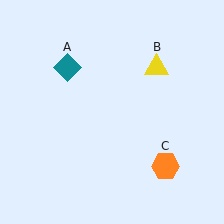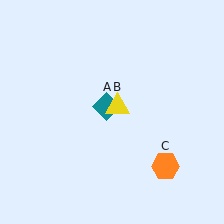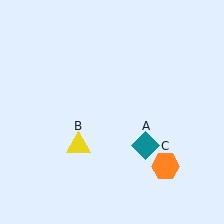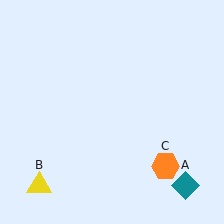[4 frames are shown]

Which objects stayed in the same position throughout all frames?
Orange hexagon (object C) remained stationary.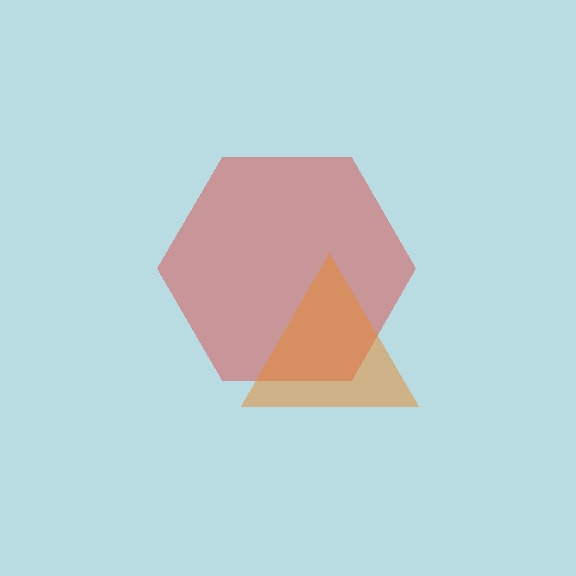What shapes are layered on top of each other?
The layered shapes are: a red hexagon, an orange triangle.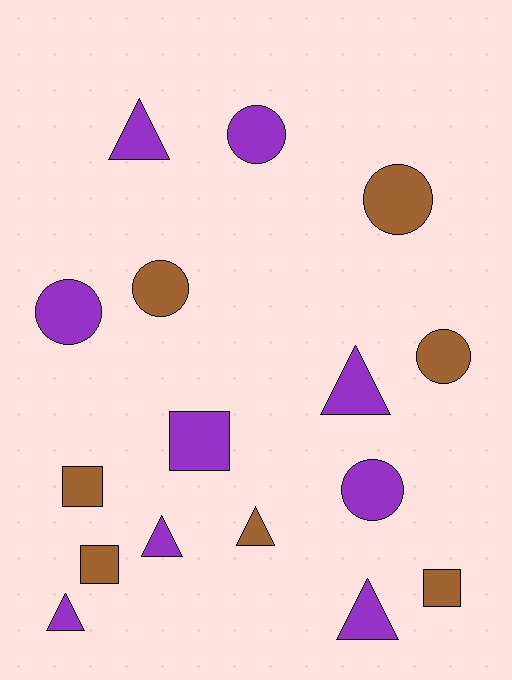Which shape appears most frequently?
Triangle, with 6 objects.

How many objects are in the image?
There are 16 objects.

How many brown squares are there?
There are 3 brown squares.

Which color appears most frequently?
Purple, with 9 objects.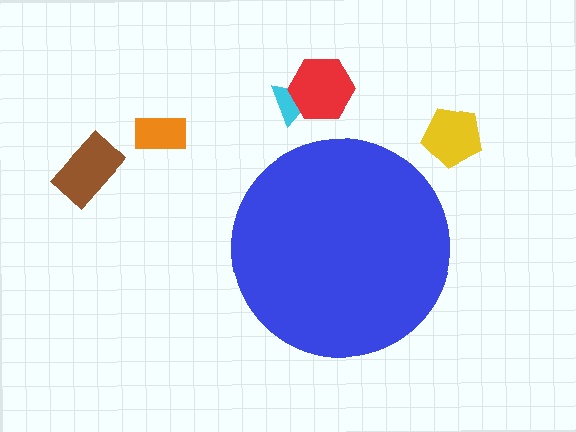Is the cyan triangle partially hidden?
No, the cyan triangle is fully visible.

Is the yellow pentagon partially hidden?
No, the yellow pentagon is fully visible.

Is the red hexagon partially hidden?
No, the red hexagon is fully visible.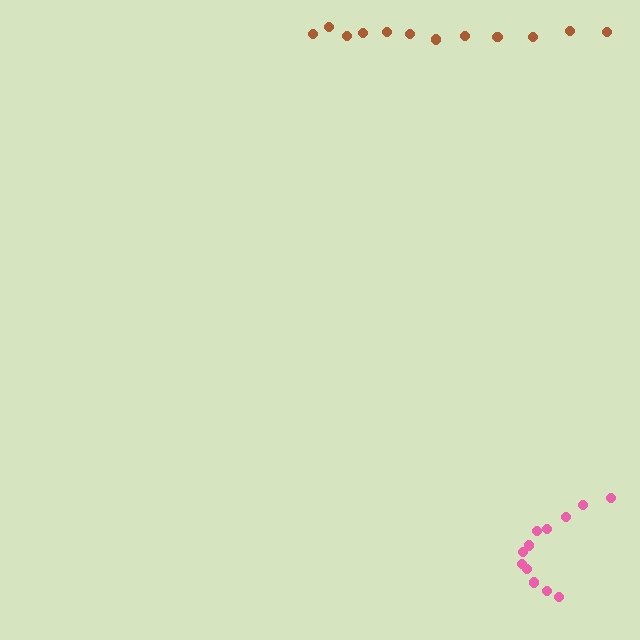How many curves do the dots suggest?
There are 2 distinct paths.